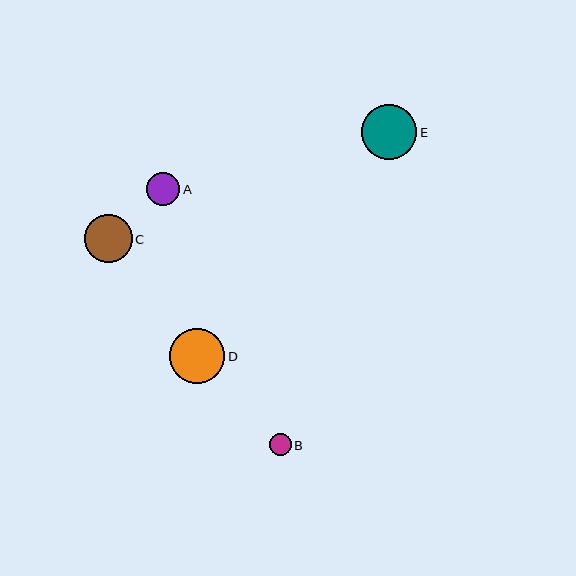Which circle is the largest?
Circle D is the largest with a size of approximately 56 pixels.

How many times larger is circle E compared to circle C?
Circle E is approximately 1.1 times the size of circle C.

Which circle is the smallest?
Circle B is the smallest with a size of approximately 22 pixels.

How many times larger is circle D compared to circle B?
Circle D is approximately 2.5 times the size of circle B.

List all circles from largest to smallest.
From largest to smallest: D, E, C, A, B.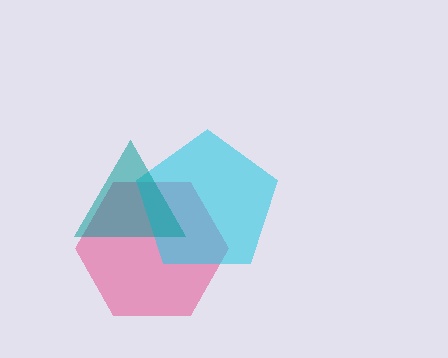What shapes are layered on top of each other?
The layered shapes are: a pink hexagon, a cyan pentagon, a teal triangle.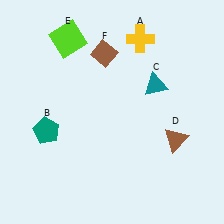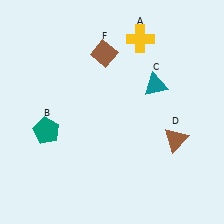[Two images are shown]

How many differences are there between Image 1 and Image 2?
There is 1 difference between the two images.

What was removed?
The lime square (E) was removed in Image 2.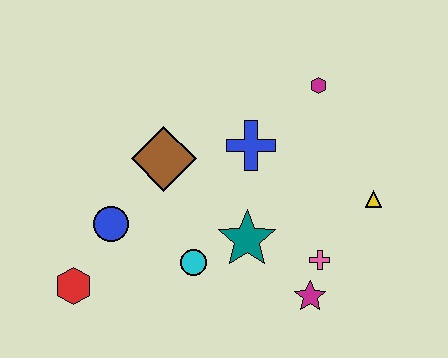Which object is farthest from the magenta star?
The red hexagon is farthest from the magenta star.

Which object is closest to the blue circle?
The red hexagon is closest to the blue circle.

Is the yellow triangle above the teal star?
Yes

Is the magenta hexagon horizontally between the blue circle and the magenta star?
No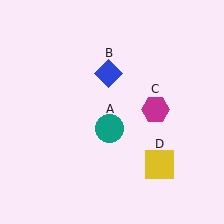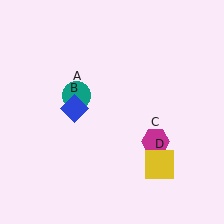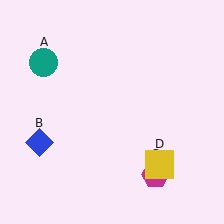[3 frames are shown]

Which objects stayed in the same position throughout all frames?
Yellow square (object D) remained stationary.